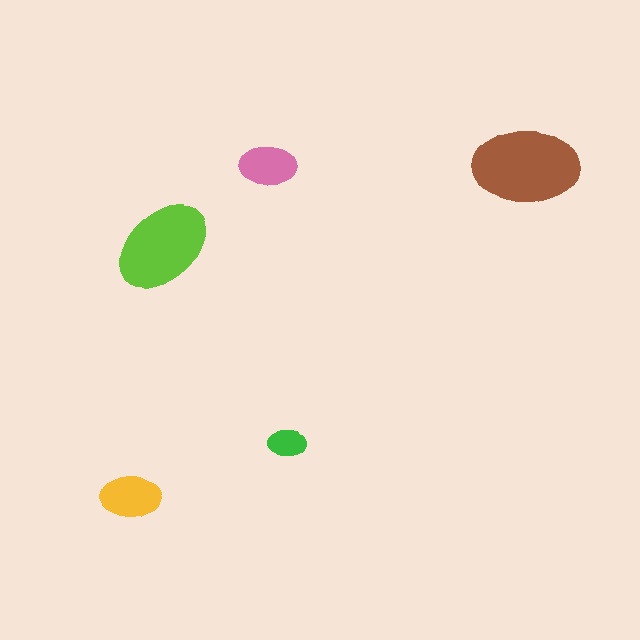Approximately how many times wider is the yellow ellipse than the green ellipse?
About 1.5 times wider.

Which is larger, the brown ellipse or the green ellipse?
The brown one.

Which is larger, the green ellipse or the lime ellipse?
The lime one.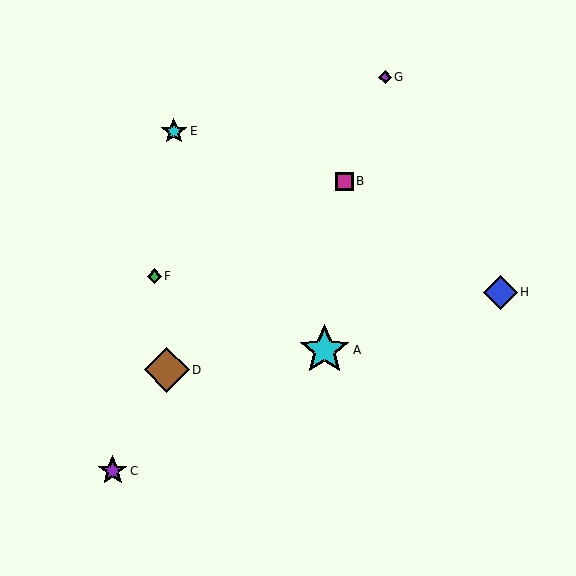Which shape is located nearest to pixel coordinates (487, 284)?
The blue diamond (labeled H) at (500, 292) is nearest to that location.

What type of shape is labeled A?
Shape A is a cyan star.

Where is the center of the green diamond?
The center of the green diamond is at (154, 276).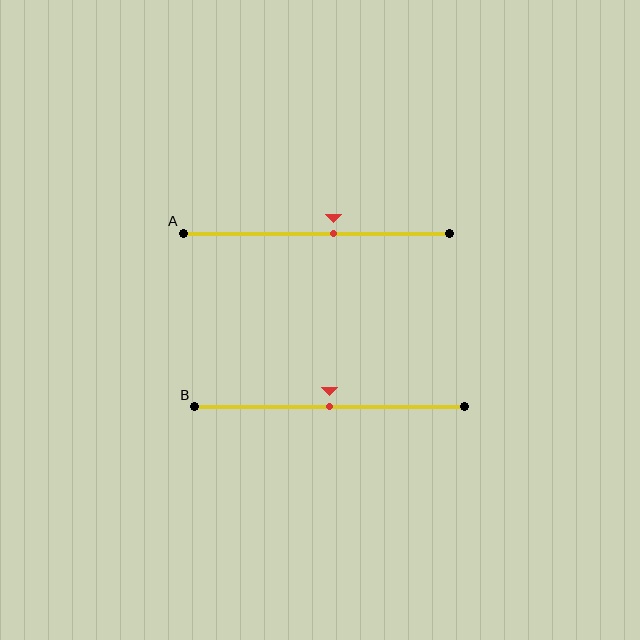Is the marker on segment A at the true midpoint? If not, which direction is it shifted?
No, the marker on segment A is shifted to the right by about 6% of the segment length.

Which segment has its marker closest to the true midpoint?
Segment B has its marker closest to the true midpoint.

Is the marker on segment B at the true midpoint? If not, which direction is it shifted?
Yes, the marker on segment B is at the true midpoint.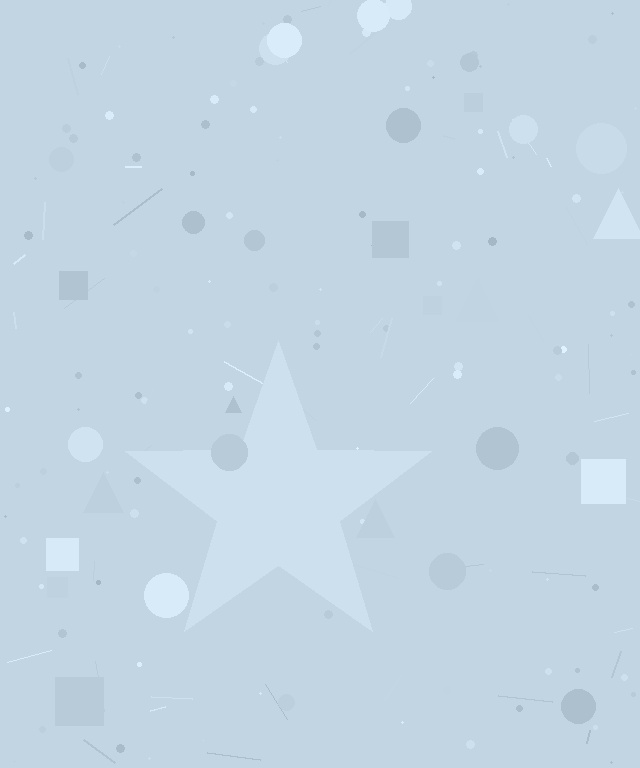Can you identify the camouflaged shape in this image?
The camouflaged shape is a star.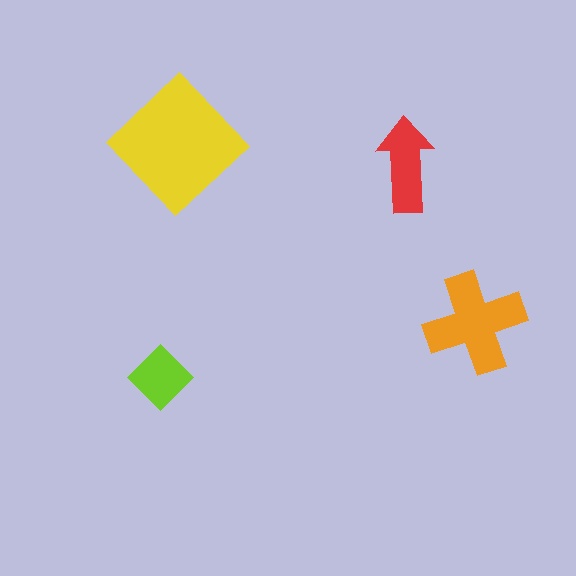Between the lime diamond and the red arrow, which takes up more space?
The red arrow.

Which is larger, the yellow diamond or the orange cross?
The yellow diamond.